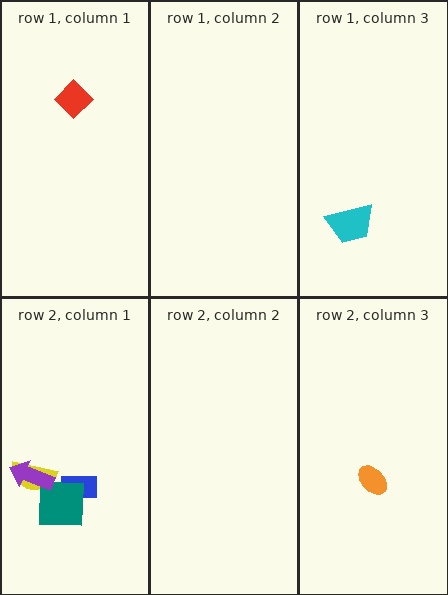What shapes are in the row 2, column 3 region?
The orange ellipse.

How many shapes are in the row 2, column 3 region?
1.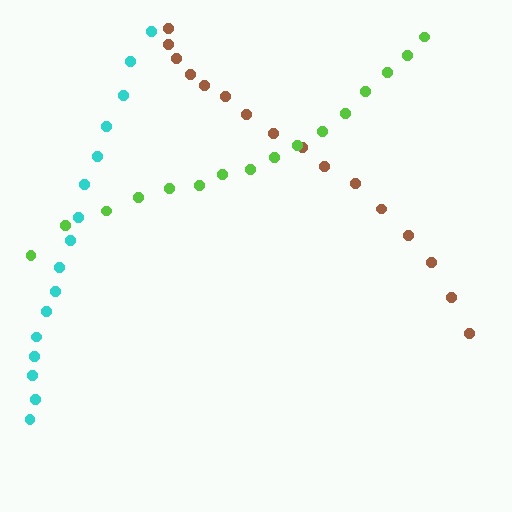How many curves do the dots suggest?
There are 3 distinct paths.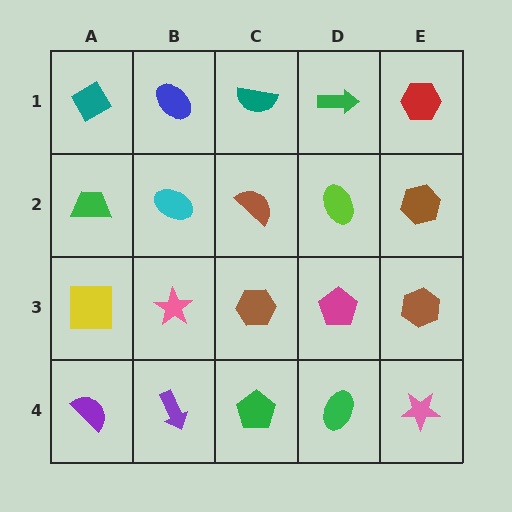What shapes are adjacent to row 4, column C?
A brown hexagon (row 3, column C), a purple arrow (row 4, column B), a green ellipse (row 4, column D).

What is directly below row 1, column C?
A brown semicircle.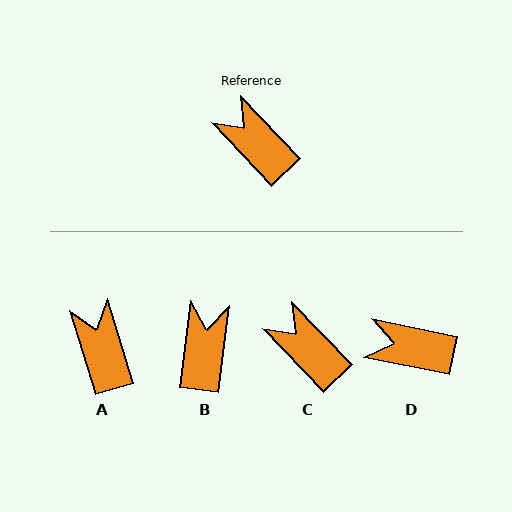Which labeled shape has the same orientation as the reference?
C.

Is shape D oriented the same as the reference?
No, it is off by about 35 degrees.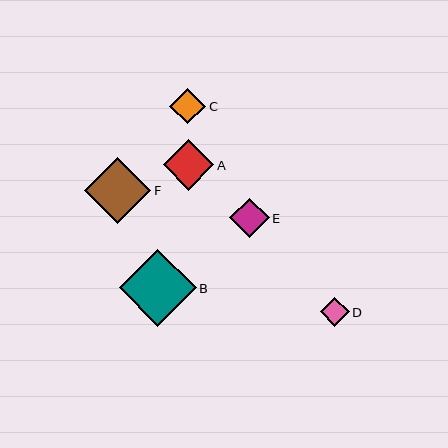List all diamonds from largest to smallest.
From largest to smallest: B, F, A, E, C, D.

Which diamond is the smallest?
Diamond D is the smallest with a size of approximately 29 pixels.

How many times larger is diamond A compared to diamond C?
Diamond A is approximately 1.4 times the size of diamond C.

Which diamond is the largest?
Diamond B is the largest with a size of approximately 77 pixels.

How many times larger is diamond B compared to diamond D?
Diamond B is approximately 2.6 times the size of diamond D.